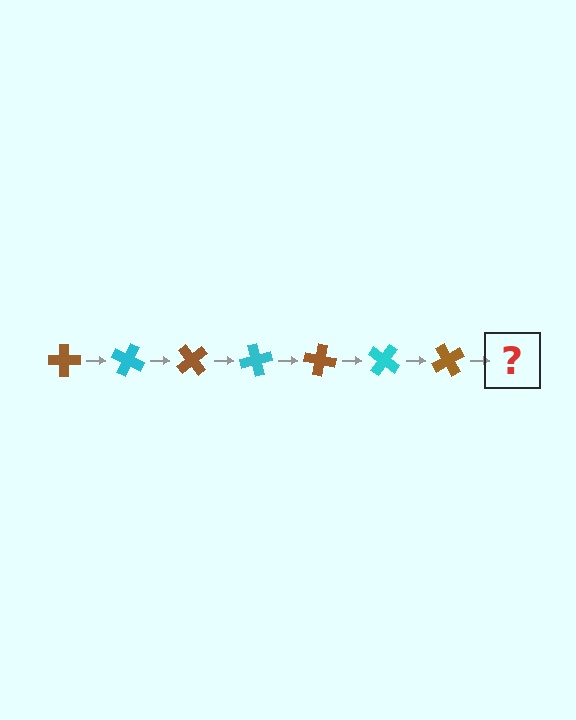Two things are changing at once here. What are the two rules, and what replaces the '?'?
The two rules are that it rotates 25 degrees each step and the color cycles through brown and cyan. The '?' should be a cyan cross, rotated 175 degrees from the start.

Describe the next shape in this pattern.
It should be a cyan cross, rotated 175 degrees from the start.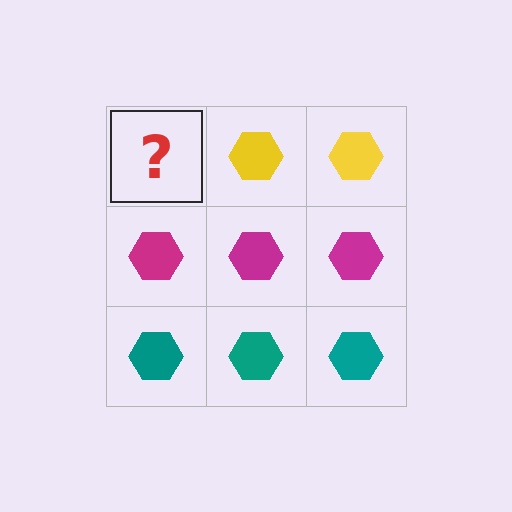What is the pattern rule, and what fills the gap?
The rule is that each row has a consistent color. The gap should be filled with a yellow hexagon.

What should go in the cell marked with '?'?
The missing cell should contain a yellow hexagon.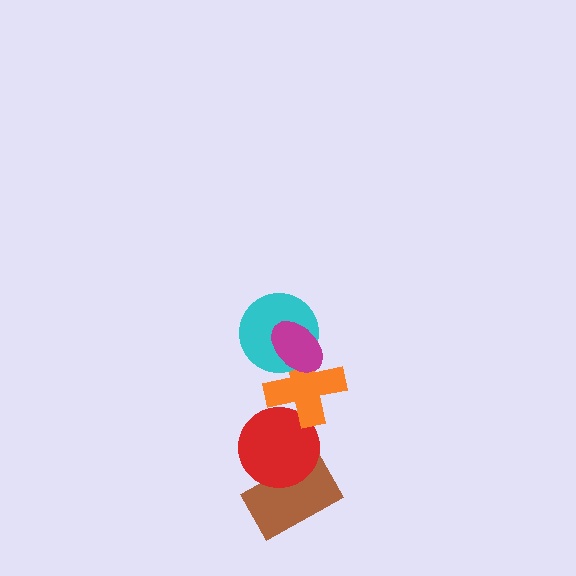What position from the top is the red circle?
The red circle is 4th from the top.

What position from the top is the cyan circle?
The cyan circle is 2nd from the top.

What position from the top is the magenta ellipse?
The magenta ellipse is 1st from the top.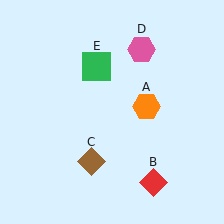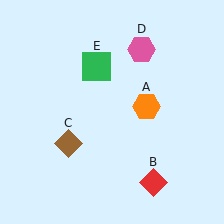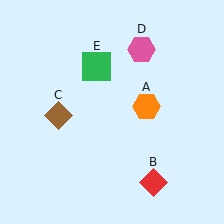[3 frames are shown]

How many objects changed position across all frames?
1 object changed position: brown diamond (object C).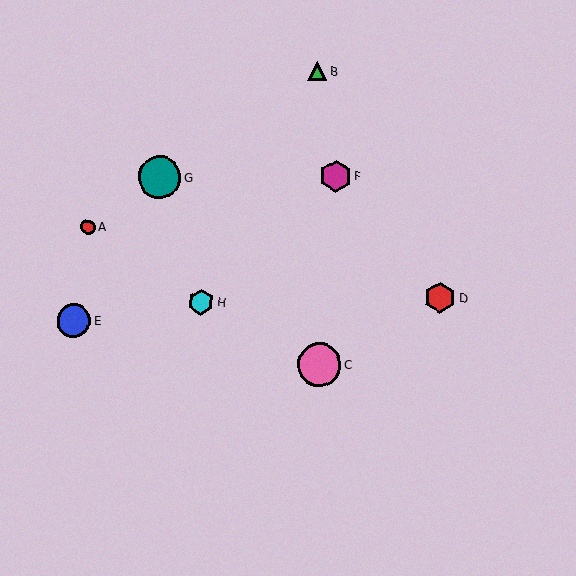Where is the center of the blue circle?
The center of the blue circle is at (74, 320).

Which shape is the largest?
The pink circle (labeled C) is the largest.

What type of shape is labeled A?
Shape A is a red circle.